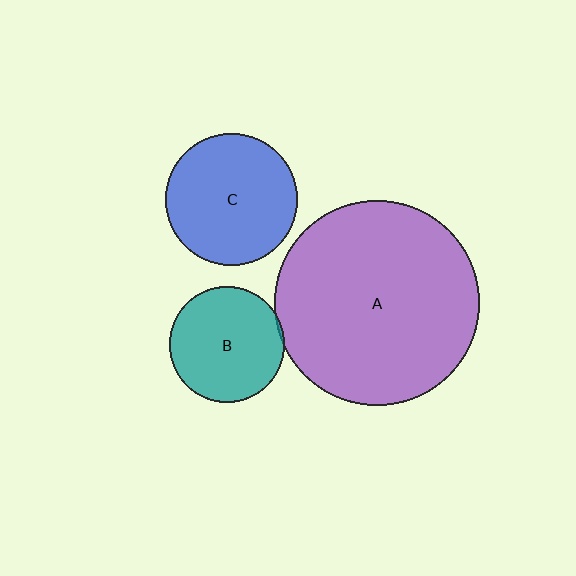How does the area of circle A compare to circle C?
Approximately 2.4 times.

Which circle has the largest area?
Circle A (purple).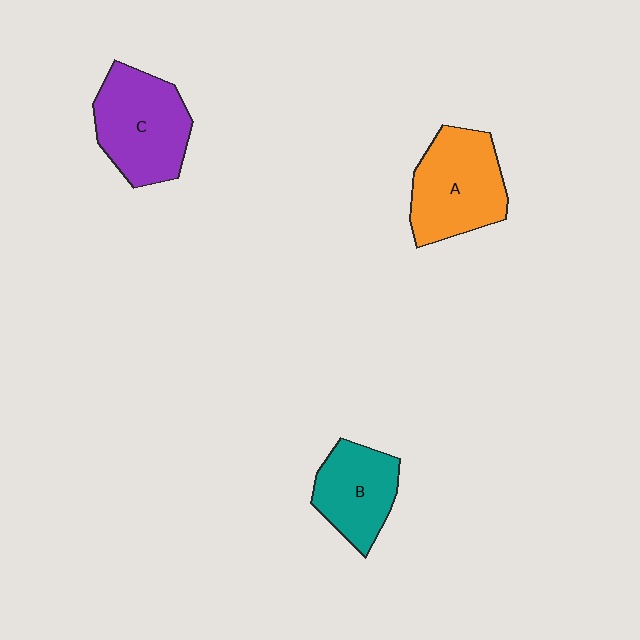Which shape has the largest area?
Shape C (purple).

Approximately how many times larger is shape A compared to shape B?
Approximately 1.3 times.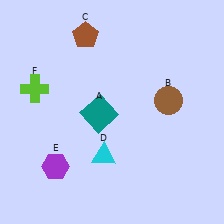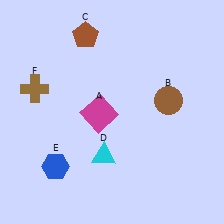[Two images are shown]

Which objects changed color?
A changed from teal to magenta. E changed from purple to blue. F changed from lime to brown.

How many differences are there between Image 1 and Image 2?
There are 3 differences between the two images.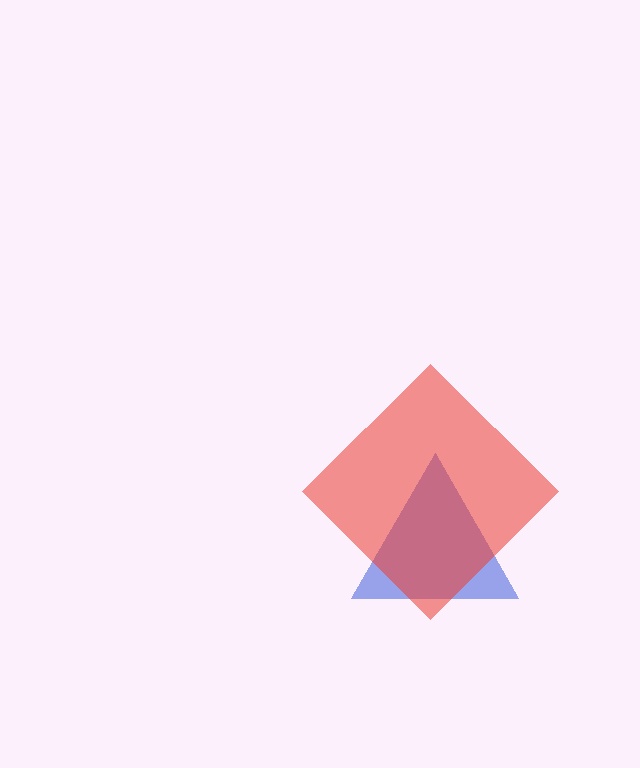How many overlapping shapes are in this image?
There are 2 overlapping shapes in the image.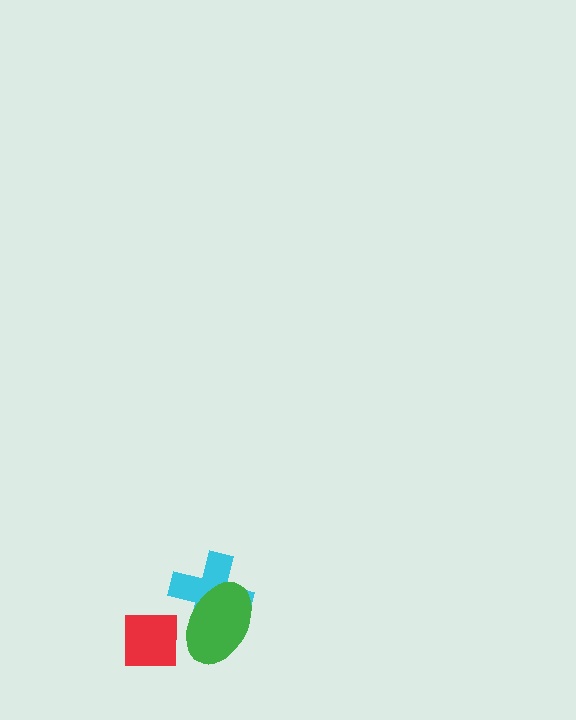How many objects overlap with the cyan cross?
1 object overlaps with the cyan cross.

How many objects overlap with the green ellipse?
2 objects overlap with the green ellipse.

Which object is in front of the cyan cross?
The green ellipse is in front of the cyan cross.